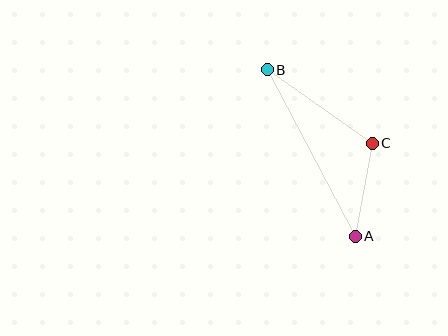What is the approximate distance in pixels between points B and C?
The distance between B and C is approximately 128 pixels.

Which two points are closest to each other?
Points A and C are closest to each other.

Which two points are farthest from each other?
Points A and B are farthest from each other.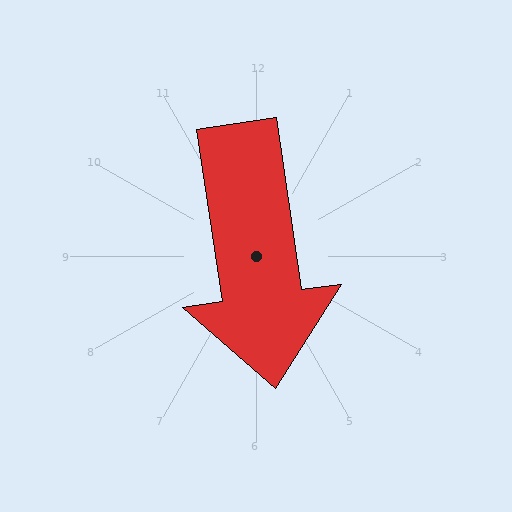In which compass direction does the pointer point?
South.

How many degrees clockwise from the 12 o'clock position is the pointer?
Approximately 172 degrees.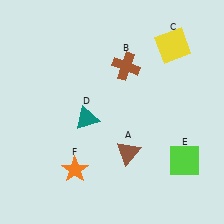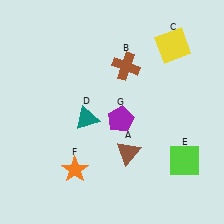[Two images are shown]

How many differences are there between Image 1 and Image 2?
There is 1 difference between the two images.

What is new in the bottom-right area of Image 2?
A purple pentagon (G) was added in the bottom-right area of Image 2.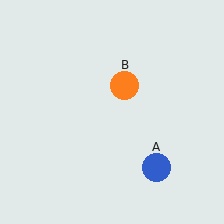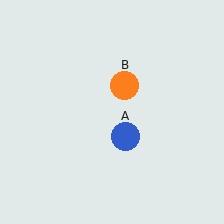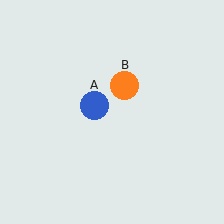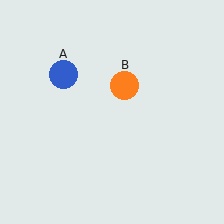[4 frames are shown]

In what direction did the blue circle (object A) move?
The blue circle (object A) moved up and to the left.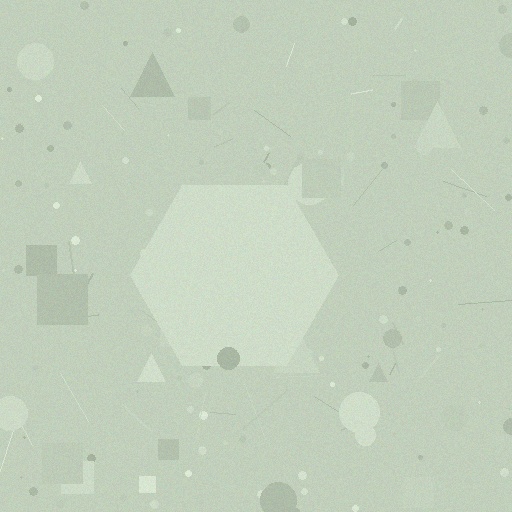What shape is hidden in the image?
A hexagon is hidden in the image.